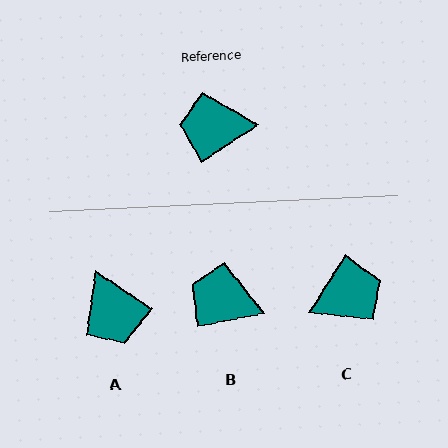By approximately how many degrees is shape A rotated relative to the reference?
Approximately 111 degrees counter-clockwise.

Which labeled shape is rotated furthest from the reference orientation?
C, about 156 degrees away.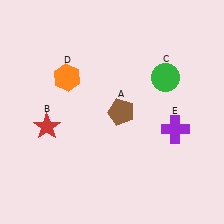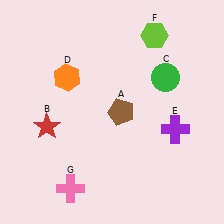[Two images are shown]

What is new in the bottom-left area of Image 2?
A pink cross (G) was added in the bottom-left area of Image 2.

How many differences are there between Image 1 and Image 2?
There are 2 differences between the two images.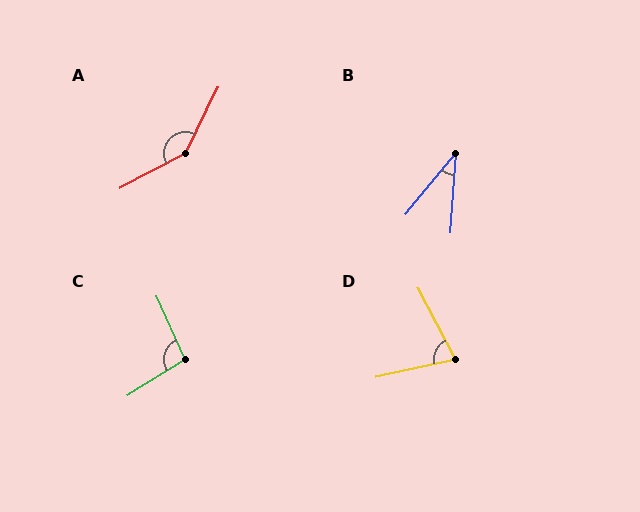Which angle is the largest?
A, at approximately 143 degrees.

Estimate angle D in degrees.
Approximately 74 degrees.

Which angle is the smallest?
B, at approximately 35 degrees.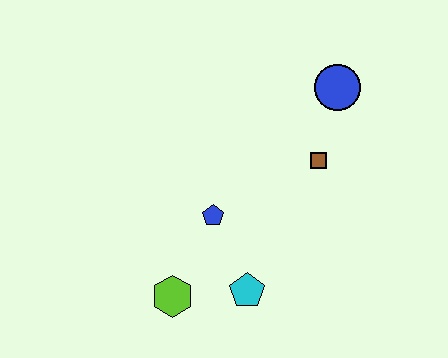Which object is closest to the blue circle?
The brown square is closest to the blue circle.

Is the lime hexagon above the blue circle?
No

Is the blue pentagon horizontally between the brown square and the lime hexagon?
Yes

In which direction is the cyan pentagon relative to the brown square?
The cyan pentagon is below the brown square.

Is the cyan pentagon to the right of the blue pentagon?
Yes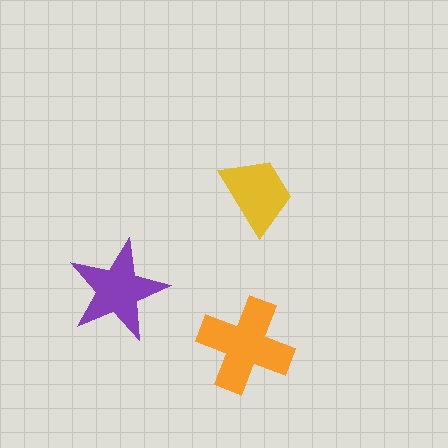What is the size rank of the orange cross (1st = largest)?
1st.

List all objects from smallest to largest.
The yellow trapezoid, the purple star, the orange cross.